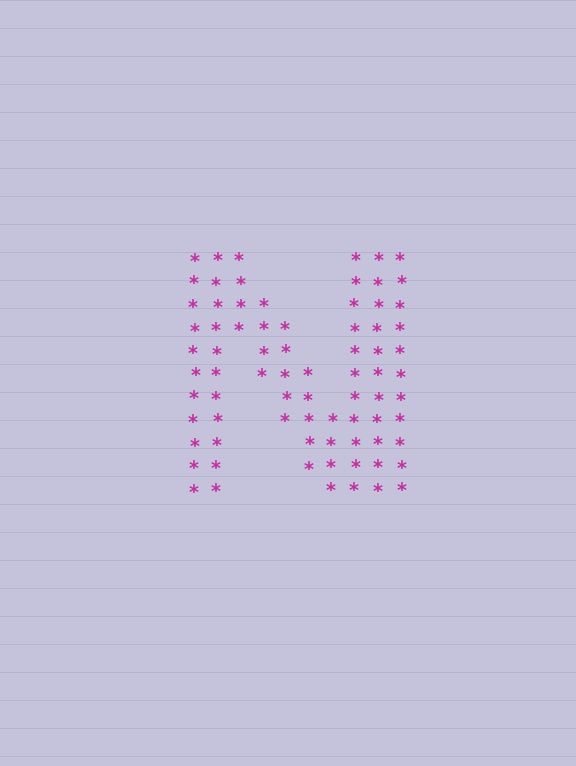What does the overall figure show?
The overall figure shows the letter N.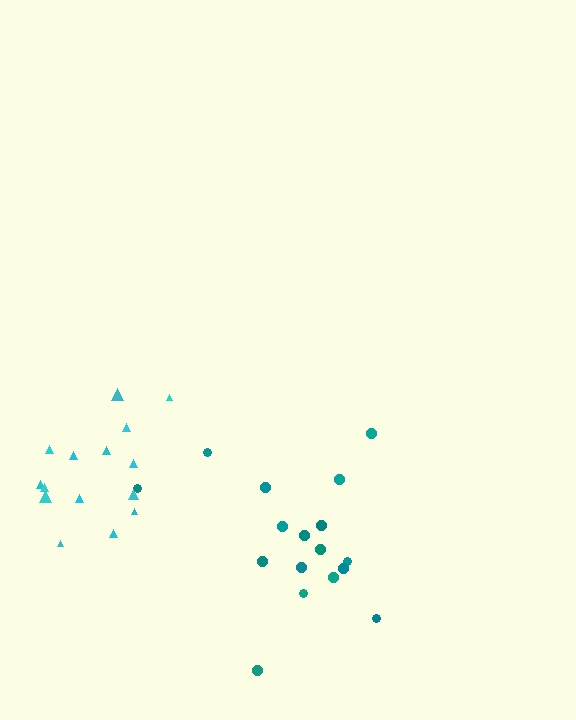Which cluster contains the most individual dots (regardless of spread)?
Teal (17).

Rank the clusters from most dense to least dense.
cyan, teal.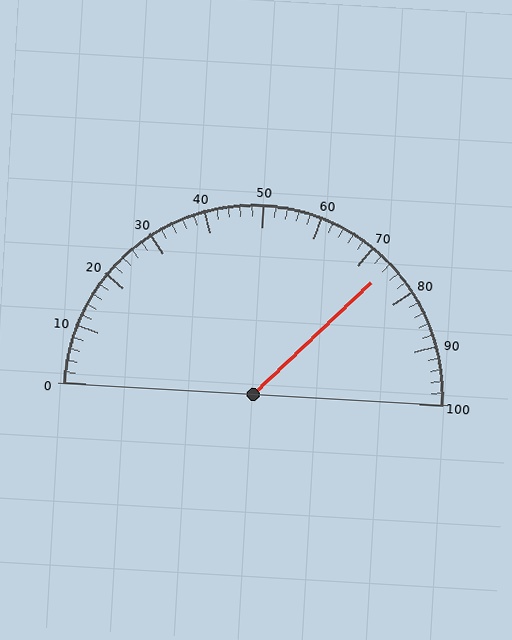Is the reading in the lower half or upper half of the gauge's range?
The reading is in the upper half of the range (0 to 100).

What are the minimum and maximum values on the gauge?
The gauge ranges from 0 to 100.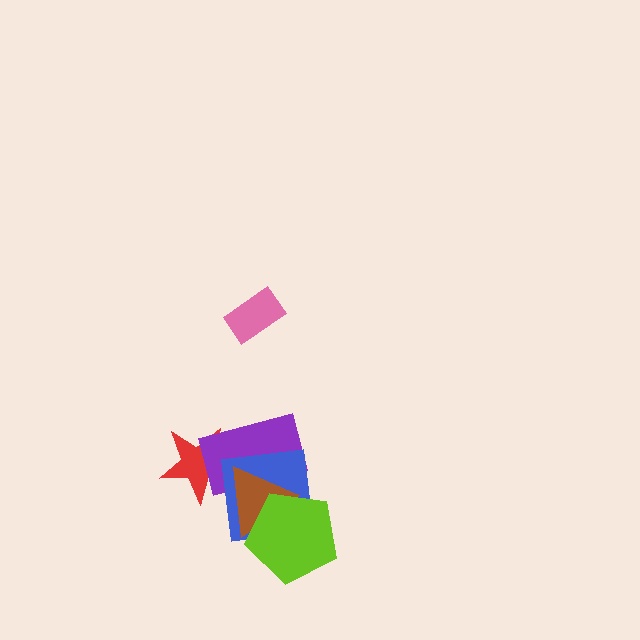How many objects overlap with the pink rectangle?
0 objects overlap with the pink rectangle.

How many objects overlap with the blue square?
3 objects overlap with the blue square.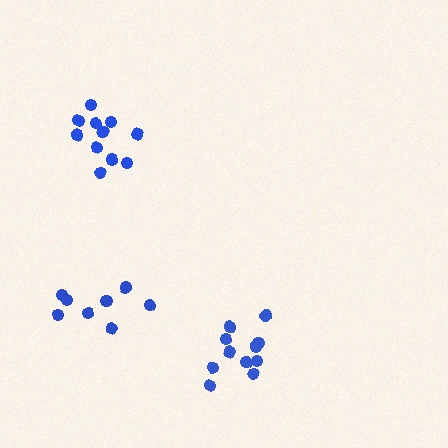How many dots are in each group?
Group 1: 11 dots, Group 2: 8 dots, Group 3: 11 dots (30 total).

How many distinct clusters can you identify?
There are 3 distinct clusters.